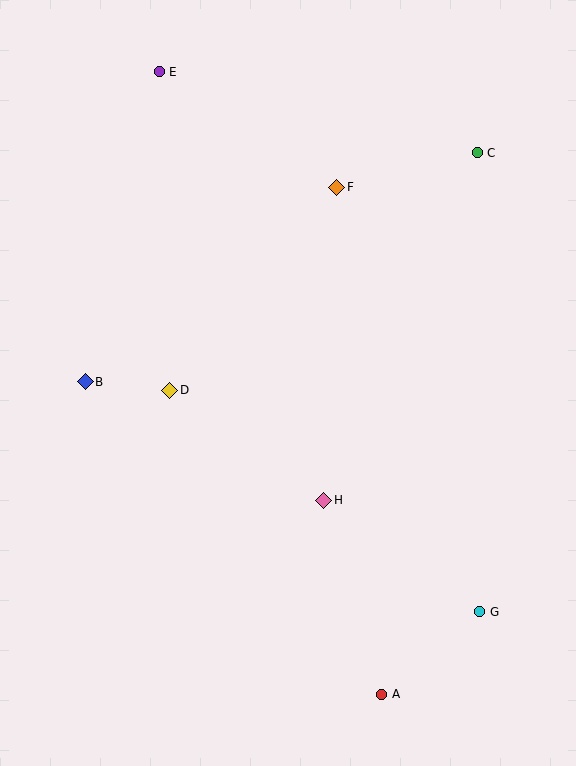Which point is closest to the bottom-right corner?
Point G is closest to the bottom-right corner.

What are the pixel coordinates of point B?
Point B is at (85, 382).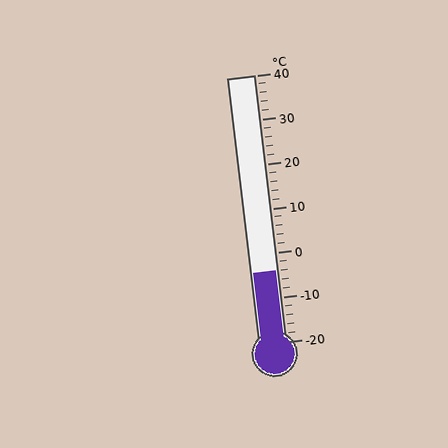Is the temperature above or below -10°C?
The temperature is above -10°C.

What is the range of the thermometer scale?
The thermometer scale ranges from -20°C to 40°C.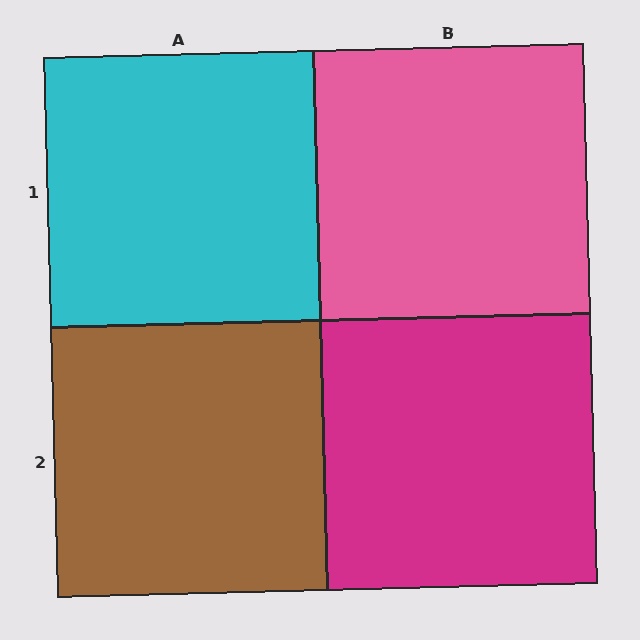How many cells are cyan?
1 cell is cyan.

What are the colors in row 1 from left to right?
Cyan, pink.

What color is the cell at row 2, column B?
Magenta.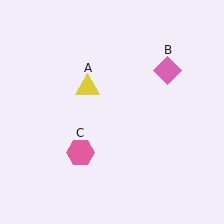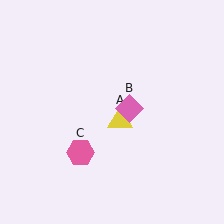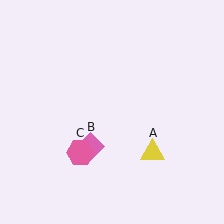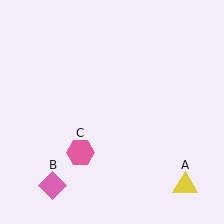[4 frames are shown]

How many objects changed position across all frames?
2 objects changed position: yellow triangle (object A), pink diamond (object B).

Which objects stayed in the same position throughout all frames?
Pink hexagon (object C) remained stationary.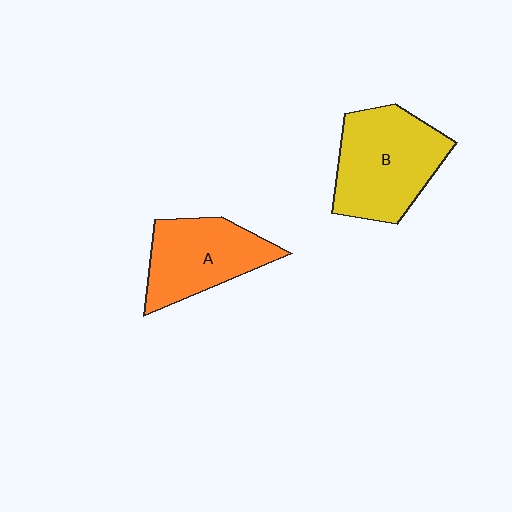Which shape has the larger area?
Shape B (yellow).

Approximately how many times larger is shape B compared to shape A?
Approximately 1.2 times.